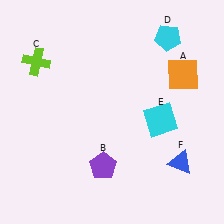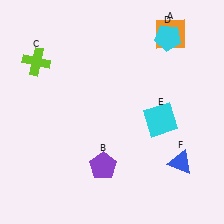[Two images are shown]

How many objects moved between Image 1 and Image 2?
1 object moved between the two images.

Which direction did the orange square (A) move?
The orange square (A) moved up.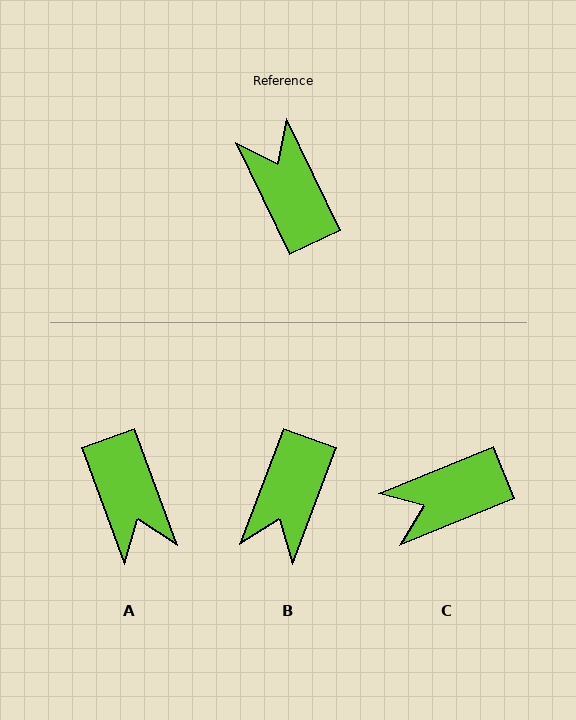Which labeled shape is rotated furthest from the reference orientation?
A, about 174 degrees away.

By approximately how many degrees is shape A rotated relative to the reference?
Approximately 174 degrees counter-clockwise.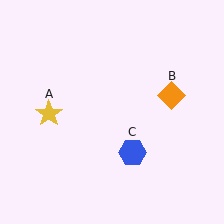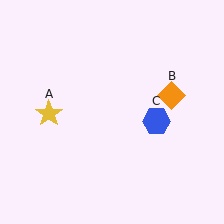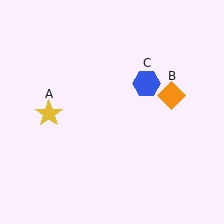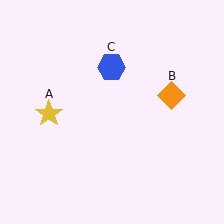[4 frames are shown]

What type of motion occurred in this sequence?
The blue hexagon (object C) rotated counterclockwise around the center of the scene.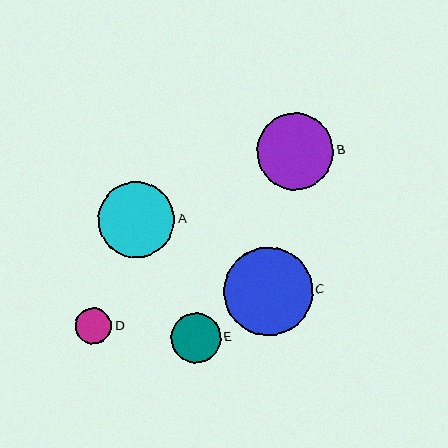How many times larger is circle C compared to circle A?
Circle C is approximately 1.2 times the size of circle A.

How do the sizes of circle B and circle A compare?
Circle B and circle A are approximately the same size.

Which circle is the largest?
Circle C is the largest with a size of approximately 88 pixels.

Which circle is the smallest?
Circle D is the smallest with a size of approximately 36 pixels.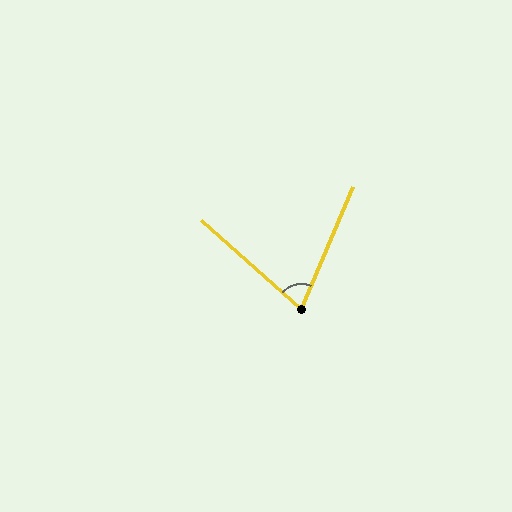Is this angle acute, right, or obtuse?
It is acute.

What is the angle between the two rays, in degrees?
Approximately 71 degrees.